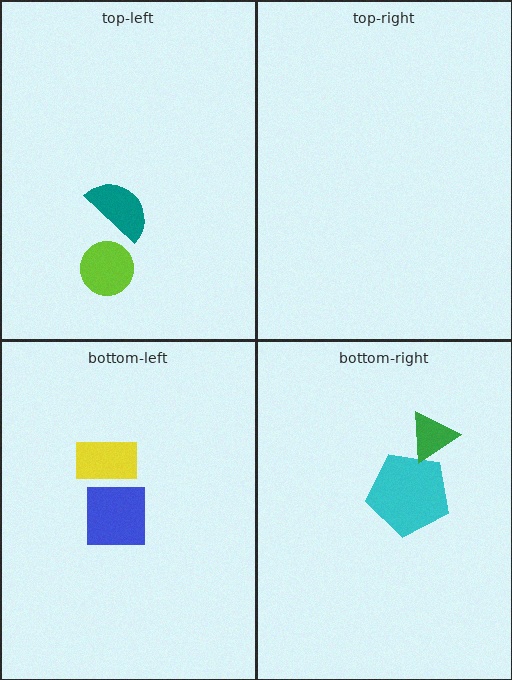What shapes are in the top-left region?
The lime circle, the teal semicircle.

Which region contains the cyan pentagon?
The bottom-right region.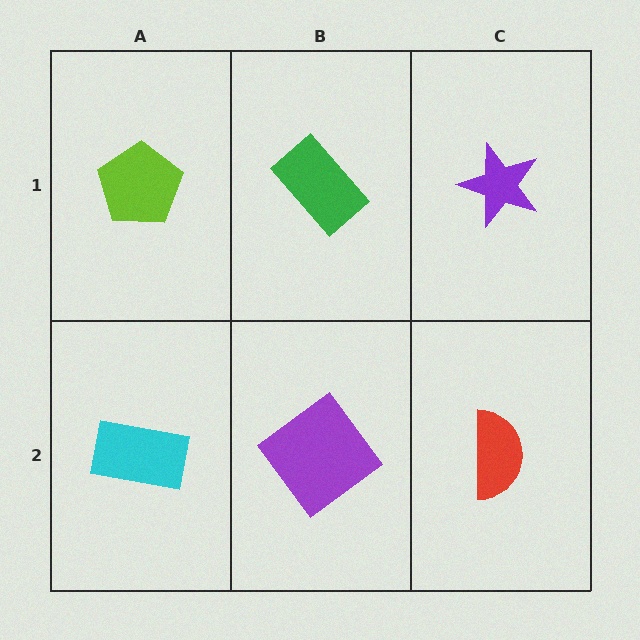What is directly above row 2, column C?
A purple star.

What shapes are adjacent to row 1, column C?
A red semicircle (row 2, column C), a green rectangle (row 1, column B).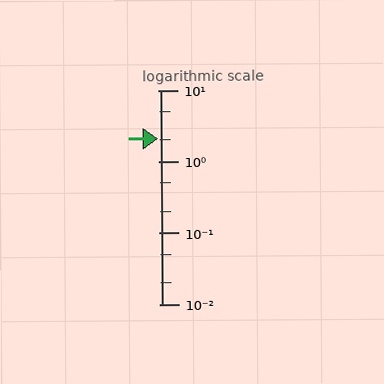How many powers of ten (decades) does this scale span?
The scale spans 3 decades, from 0.01 to 10.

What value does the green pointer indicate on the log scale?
The pointer indicates approximately 2.1.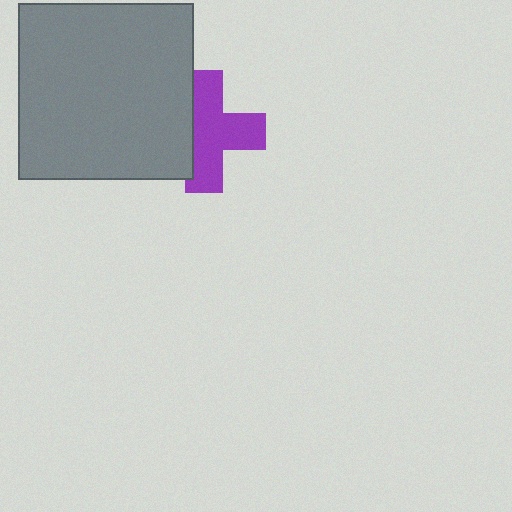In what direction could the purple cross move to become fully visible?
The purple cross could move right. That would shift it out from behind the gray square entirely.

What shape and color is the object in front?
The object in front is a gray square.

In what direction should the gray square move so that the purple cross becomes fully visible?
The gray square should move left. That is the shortest direction to clear the overlap and leave the purple cross fully visible.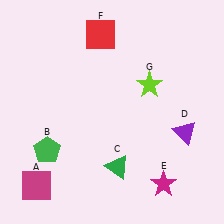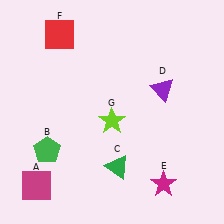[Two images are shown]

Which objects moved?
The objects that moved are: the purple triangle (D), the red square (F), the lime star (G).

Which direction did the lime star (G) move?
The lime star (G) moved left.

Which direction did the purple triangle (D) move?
The purple triangle (D) moved up.